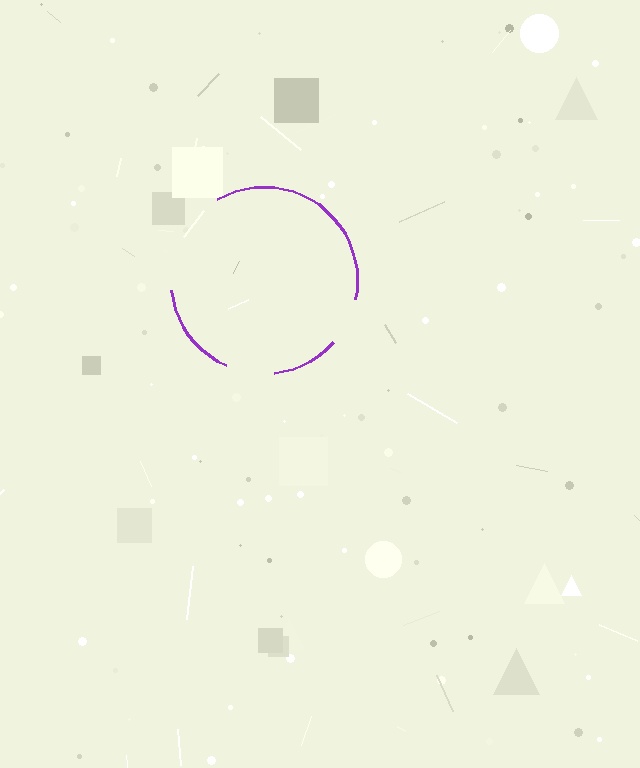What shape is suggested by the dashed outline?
The dashed outline suggests a circle.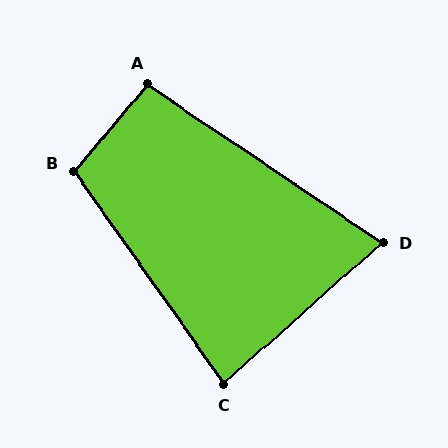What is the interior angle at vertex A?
Approximately 96 degrees (obtuse).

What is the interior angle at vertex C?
Approximately 84 degrees (acute).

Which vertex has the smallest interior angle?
D, at approximately 76 degrees.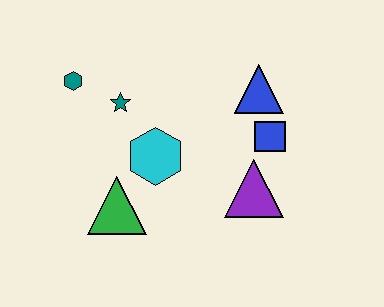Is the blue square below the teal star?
Yes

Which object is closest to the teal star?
The teal hexagon is closest to the teal star.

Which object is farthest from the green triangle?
The blue triangle is farthest from the green triangle.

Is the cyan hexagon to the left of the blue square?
Yes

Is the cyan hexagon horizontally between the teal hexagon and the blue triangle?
Yes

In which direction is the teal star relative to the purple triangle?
The teal star is to the left of the purple triangle.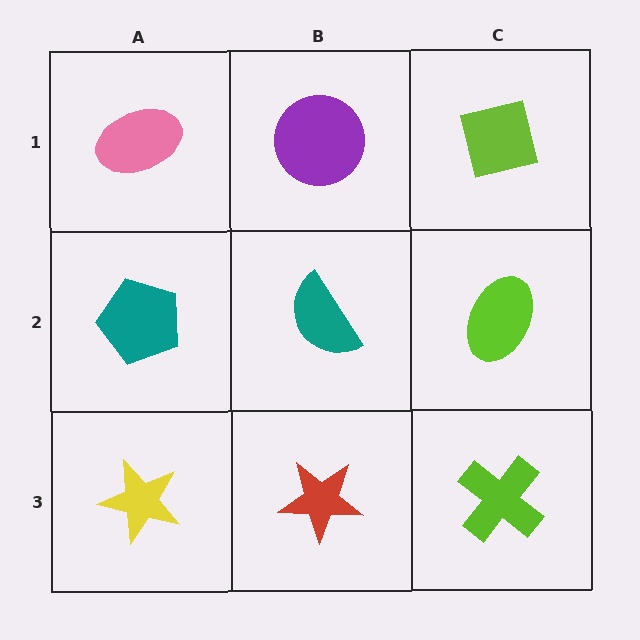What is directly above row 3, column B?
A teal semicircle.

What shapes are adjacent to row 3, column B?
A teal semicircle (row 2, column B), a yellow star (row 3, column A), a lime cross (row 3, column C).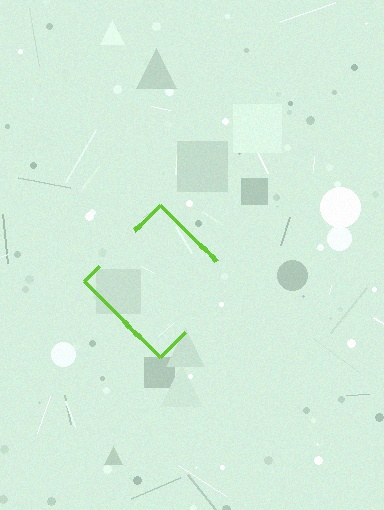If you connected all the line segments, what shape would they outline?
They would outline a diamond.